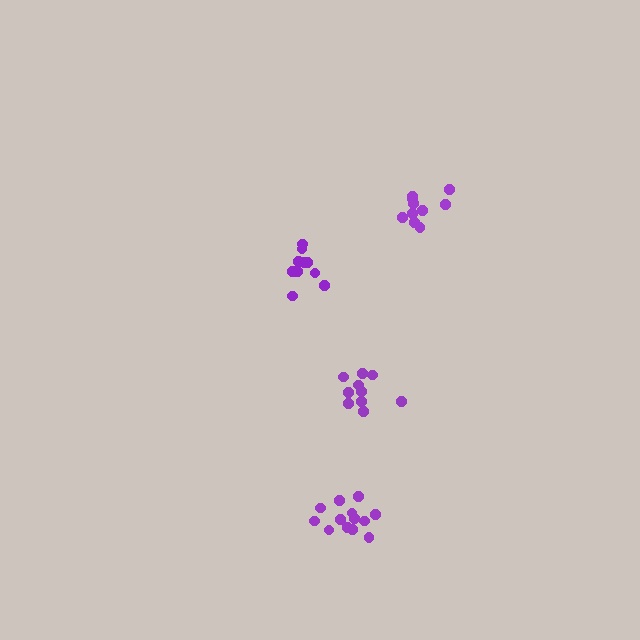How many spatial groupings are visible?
There are 4 spatial groupings.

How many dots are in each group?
Group 1: 10 dots, Group 2: 10 dots, Group 3: 13 dots, Group 4: 10 dots (43 total).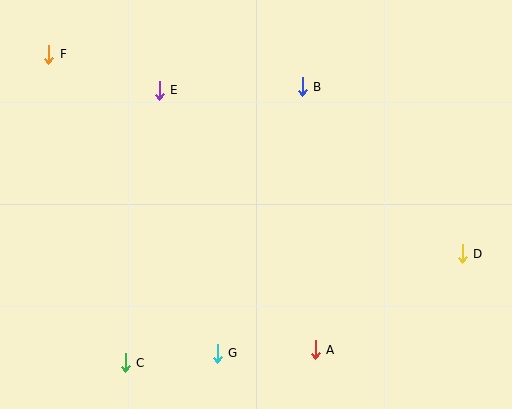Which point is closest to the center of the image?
Point B at (302, 87) is closest to the center.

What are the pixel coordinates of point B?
Point B is at (302, 87).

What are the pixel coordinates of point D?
Point D is at (462, 254).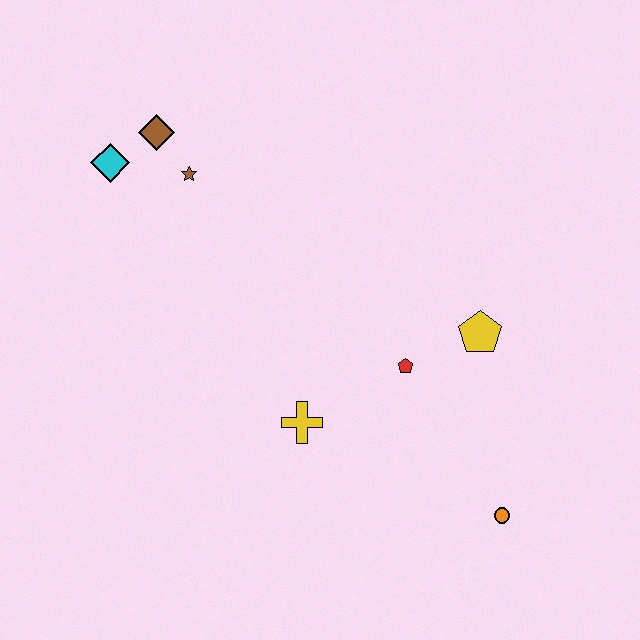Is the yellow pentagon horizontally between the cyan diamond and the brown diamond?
No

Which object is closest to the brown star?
The brown diamond is closest to the brown star.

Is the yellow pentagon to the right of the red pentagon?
Yes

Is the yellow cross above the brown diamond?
No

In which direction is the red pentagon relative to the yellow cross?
The red pentagon is to the right of the yellow cross.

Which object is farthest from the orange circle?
The cyan diamond is farthest from the orange circle.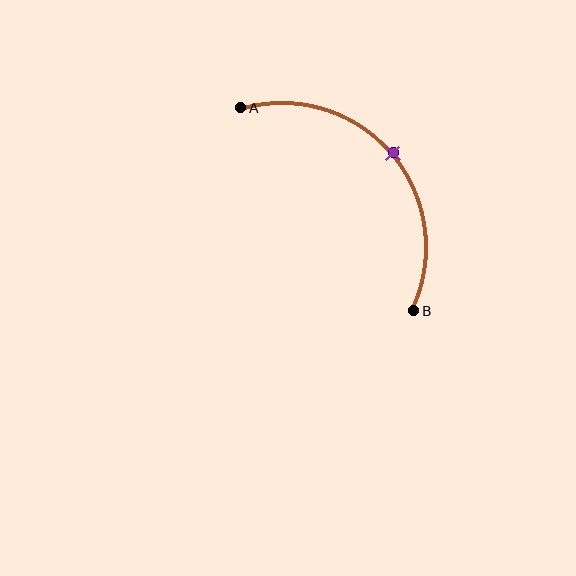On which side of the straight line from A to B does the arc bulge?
The arc bulges above and to the right of the straight line connecting A and B.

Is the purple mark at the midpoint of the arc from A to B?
Yes. The purple mark lies on the arc at equal arc-length from both A and B — it is the arc midpoint.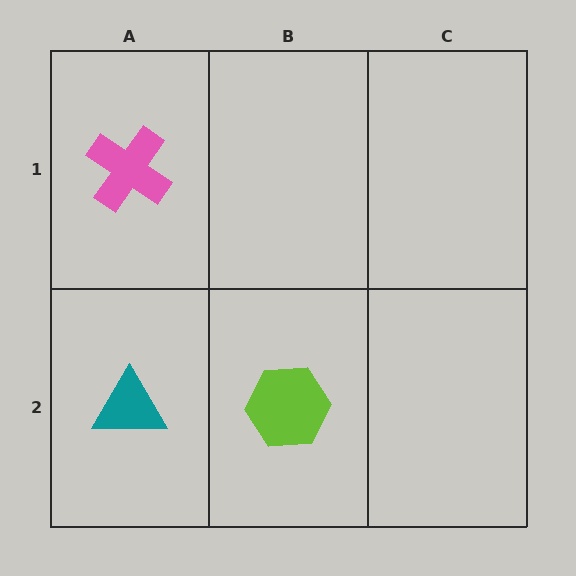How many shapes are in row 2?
2 shapes.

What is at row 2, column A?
A teal triangle.